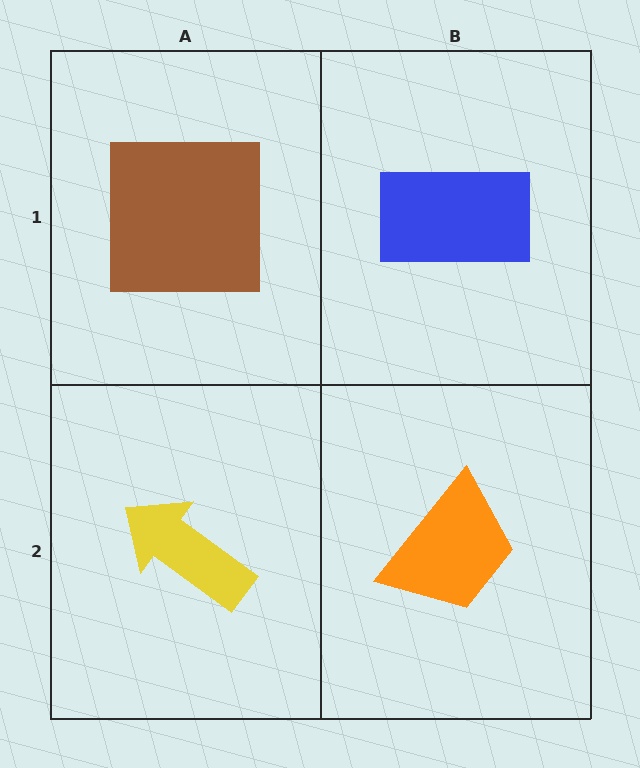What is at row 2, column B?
An orange trapezoid.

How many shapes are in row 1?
2 shapes.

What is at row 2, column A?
A yellow arrow.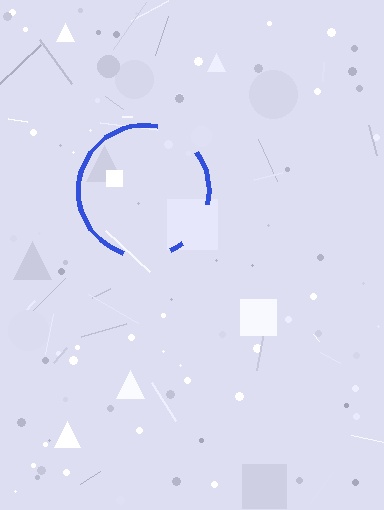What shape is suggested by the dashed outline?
The dashed outline suggests a circle.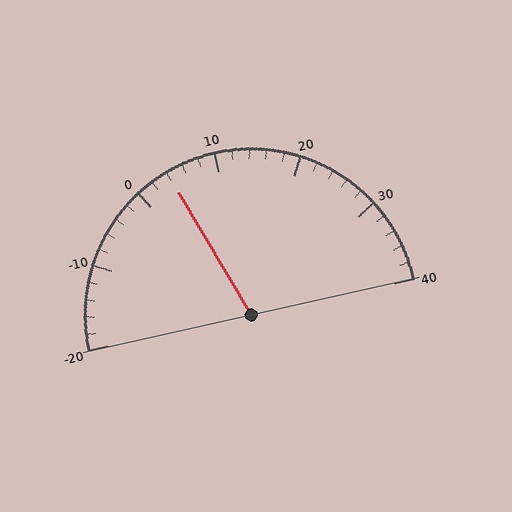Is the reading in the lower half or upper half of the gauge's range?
The reading is in the lower half of the range (-20 to 40).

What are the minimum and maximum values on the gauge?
The gauge ranges from -20 to 40.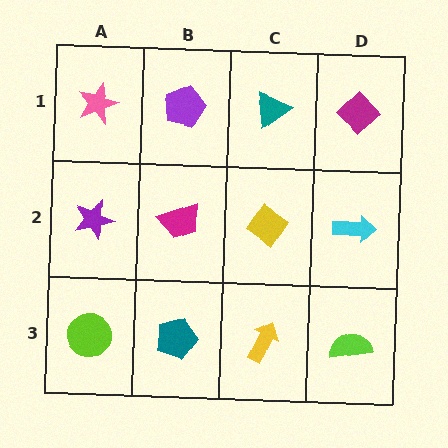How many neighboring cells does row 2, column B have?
4.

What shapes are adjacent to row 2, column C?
A teal triangle (row 1, column C), a yellow arrow (row 3, column C), a magenta trapezoid (row 2, column B), a cyan arrow (row 2, column D).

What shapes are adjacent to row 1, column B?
A magenta trapezoid (row 2, column B), a pink star (row 1, column A), a teal triangle (row 1, column C).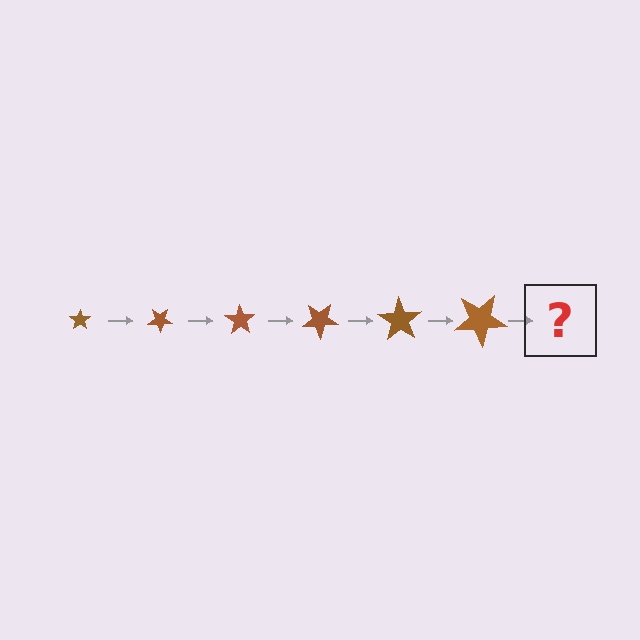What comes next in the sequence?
The next element should be a star, larger than the previous one and rotated 210 degrees from the start.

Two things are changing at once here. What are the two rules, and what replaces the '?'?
The two rules are that the star grows larger each step and it rotates 35 degrees each step. The '?' should be a star, larger than the previous one and rotated 210 degrees from the start.